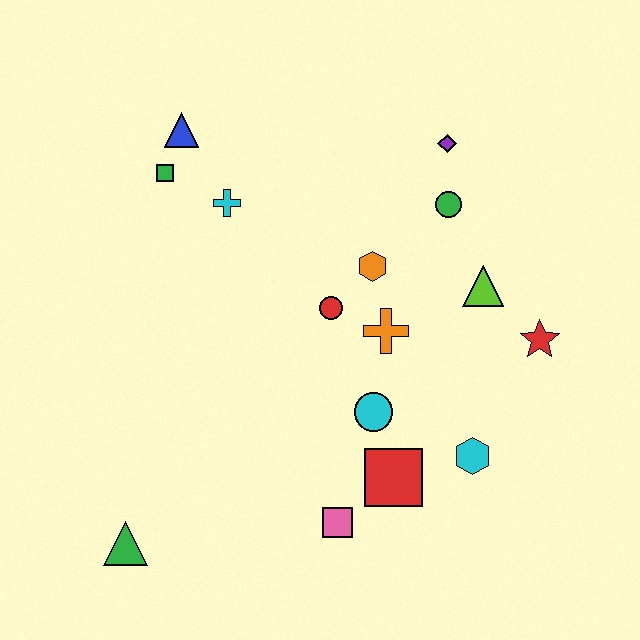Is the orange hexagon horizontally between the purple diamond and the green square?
Yes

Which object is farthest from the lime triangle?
The green triangle is farthest from the lime triangle.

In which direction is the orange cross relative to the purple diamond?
The orange cross is below the purple diamond.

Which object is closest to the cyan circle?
The red square is closest to the cyan circle.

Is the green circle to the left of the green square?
No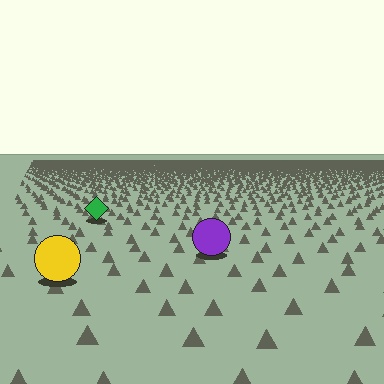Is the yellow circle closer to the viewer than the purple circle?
Yes. The yellow circle is closer — you can tell from the texture gradient: the ground texture is coarser near it.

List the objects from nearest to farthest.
From nearest to farthest: the yellow circle, the purple circle, the green diamond.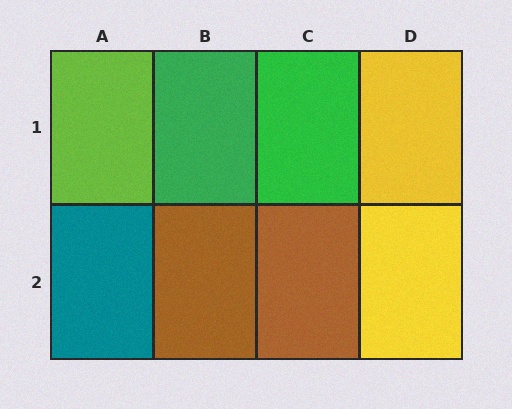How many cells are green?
2 cells are green.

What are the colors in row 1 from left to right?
Lime, green, green, yellow.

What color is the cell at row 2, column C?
Brown.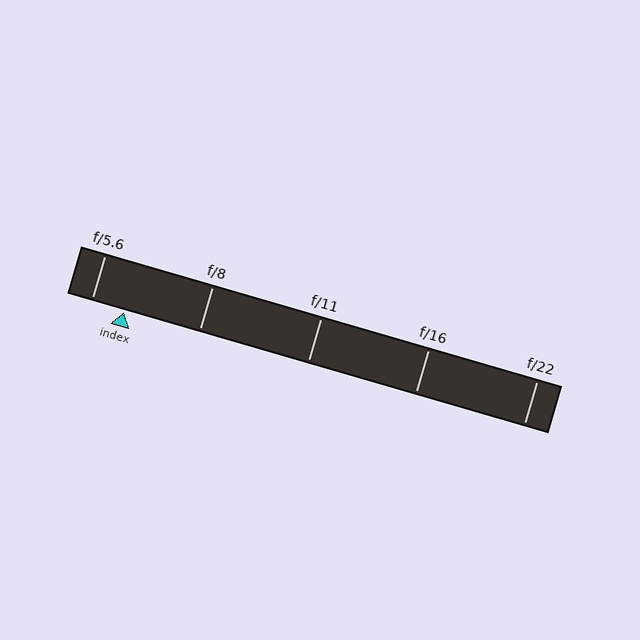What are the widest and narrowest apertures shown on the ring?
The widest aperture shown is f/5.6 and the narrowest is f/22.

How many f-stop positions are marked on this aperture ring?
There are 5 f-stop positions marked.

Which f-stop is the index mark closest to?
The index mark is closest to f/5.6.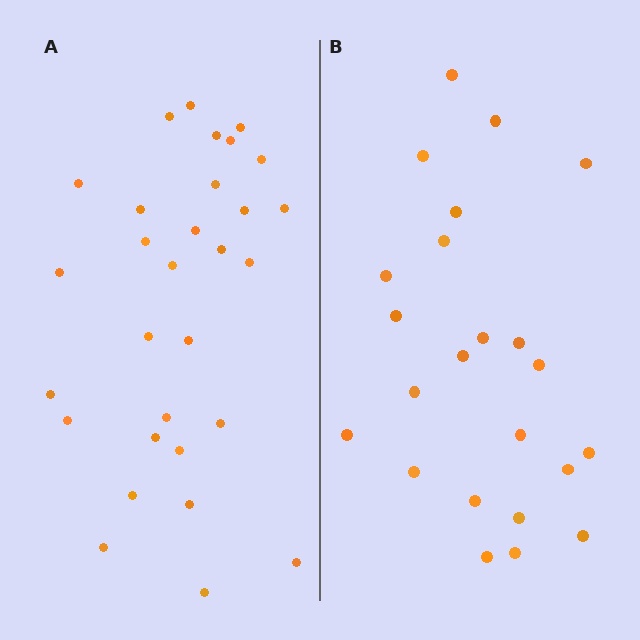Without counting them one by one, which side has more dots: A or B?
Region A (the left region) has more dots.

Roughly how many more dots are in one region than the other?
Region A has roughly 8 or so more dots than region B.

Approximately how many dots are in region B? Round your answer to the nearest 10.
About 20 dots. (The exact count is 23, which rounds to 20.)